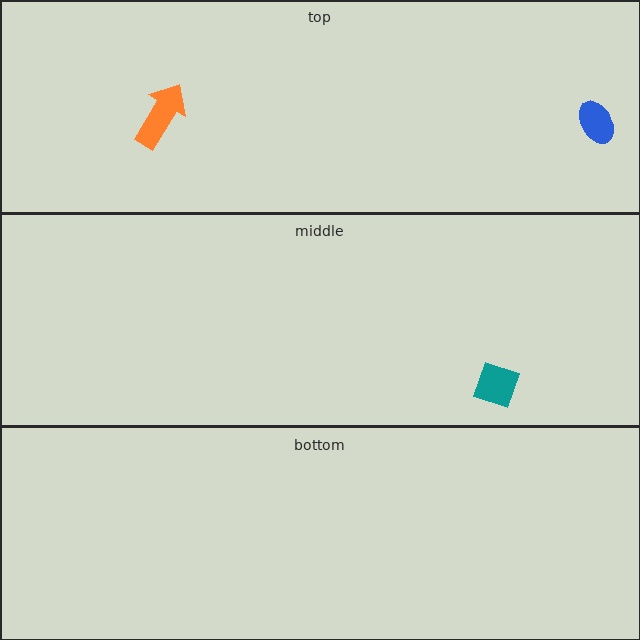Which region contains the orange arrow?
The top region.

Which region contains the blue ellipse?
The top region.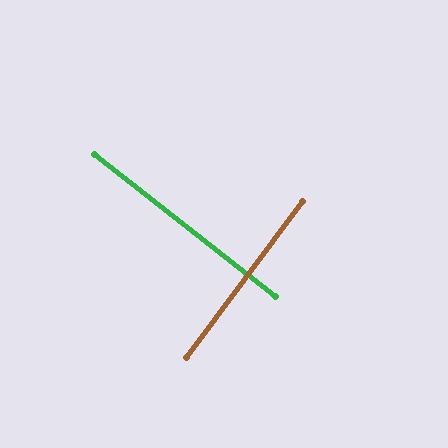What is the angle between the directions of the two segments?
Approximately 88 degrees.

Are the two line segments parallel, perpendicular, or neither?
Perpendicular — they meet at approximately 88°.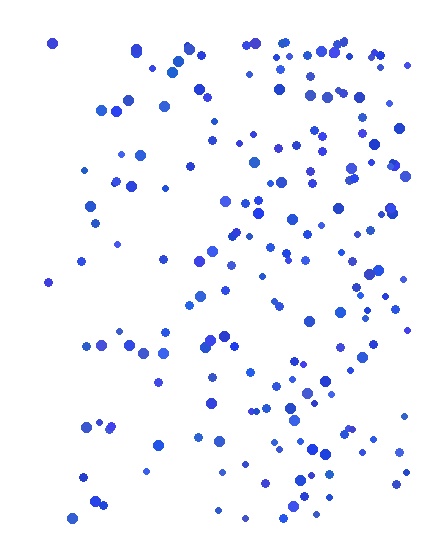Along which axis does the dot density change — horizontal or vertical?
Horizontal.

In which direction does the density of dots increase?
From left to right, with the right side densest.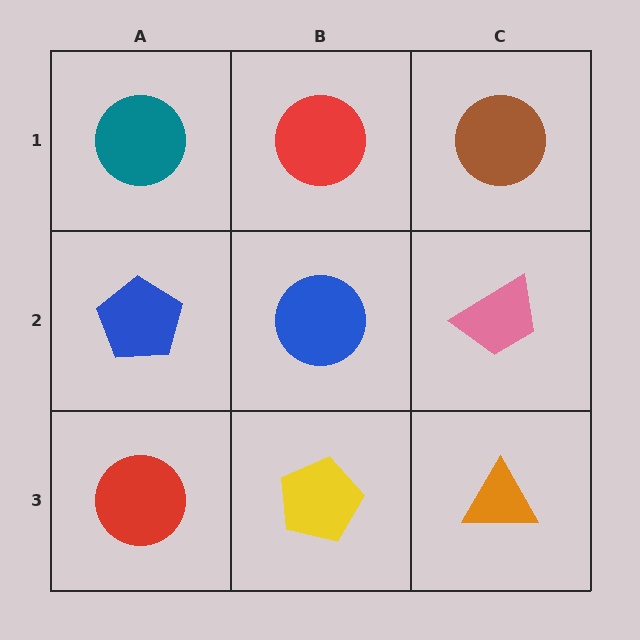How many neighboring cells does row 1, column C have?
2.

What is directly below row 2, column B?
A yellow pentagon.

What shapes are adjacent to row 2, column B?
A red circle (row 1, column B), a yellow pentagon (row 3, column B), a blue pentagon (row 2, column A), a pink trapezoid (row 2, column C).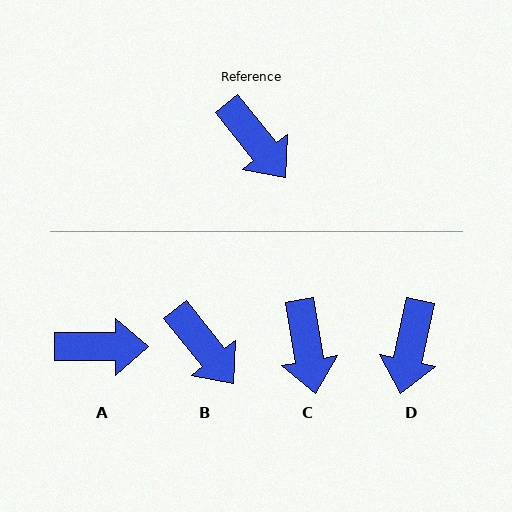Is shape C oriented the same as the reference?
No, it is off by about 29 degrees.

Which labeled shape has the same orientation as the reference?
B.